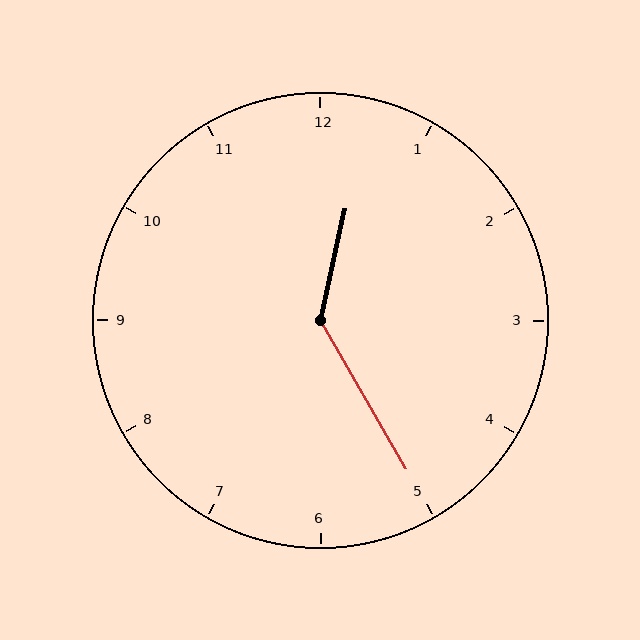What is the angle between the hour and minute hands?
Approximately 138 degrees.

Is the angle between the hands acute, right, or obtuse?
It is obtuse.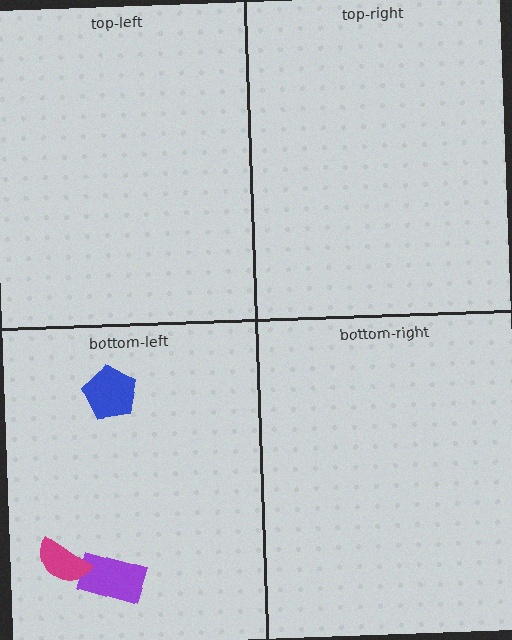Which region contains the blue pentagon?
The bottom-left region.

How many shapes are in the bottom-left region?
3.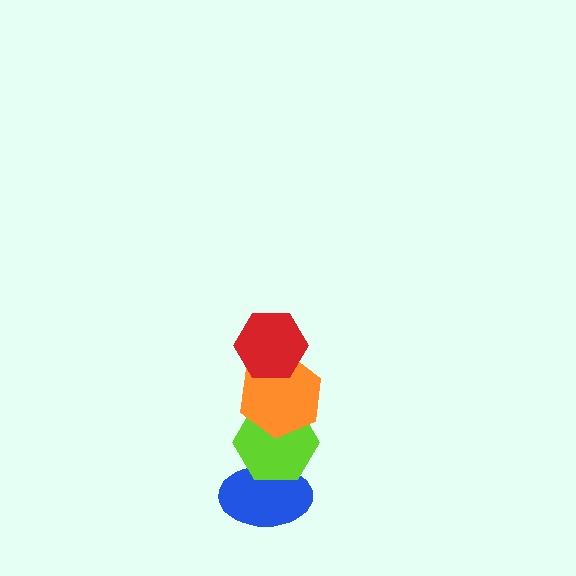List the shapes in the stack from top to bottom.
From top to bottom: the red hexagon, the orange hexagon, the lime hexagon, the blue ellipse.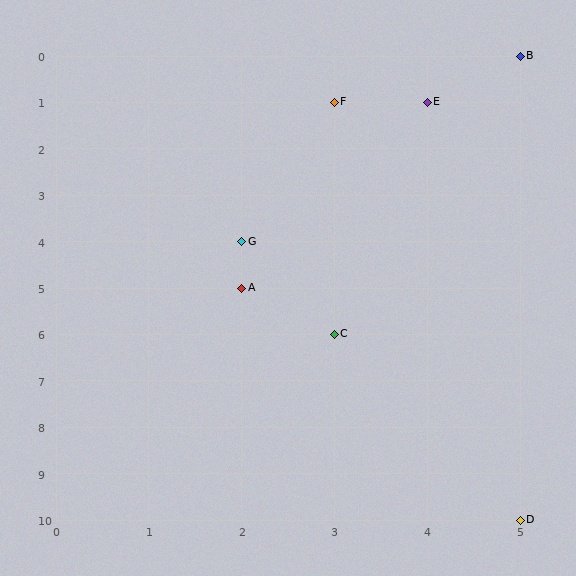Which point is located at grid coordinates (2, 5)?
Point A is at (2, 5).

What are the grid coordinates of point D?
Point D is at grid coordinates (5, 10).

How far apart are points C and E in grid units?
Points C and E are 1 column and 5 rows apart (about 5.1 grid units diagonally).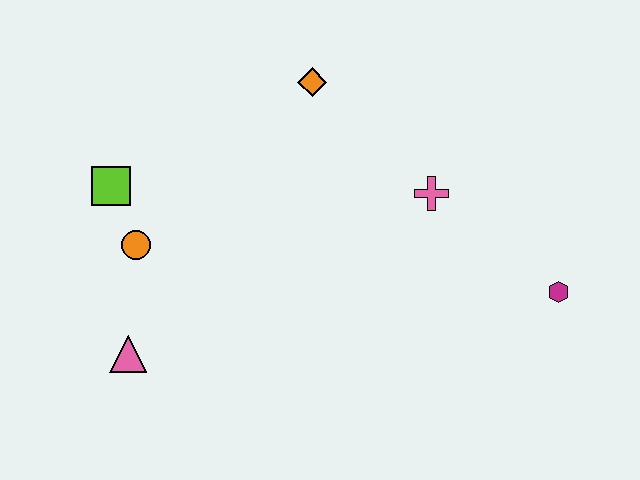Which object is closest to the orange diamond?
The pink cross is closest to the orange diamond.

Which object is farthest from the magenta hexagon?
The lime square is farthest from the magenta hexagon.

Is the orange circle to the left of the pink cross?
Yes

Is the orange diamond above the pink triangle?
Yes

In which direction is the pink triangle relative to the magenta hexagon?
The pink triangle is to the left of the magenta hexagon.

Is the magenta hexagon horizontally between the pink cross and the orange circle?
No